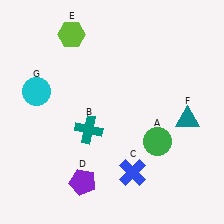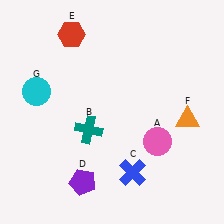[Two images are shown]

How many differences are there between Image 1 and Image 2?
There are 3 differences between the two images.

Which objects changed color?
A changed from green to pink. E changed from lime to red. F changed from teal to orange.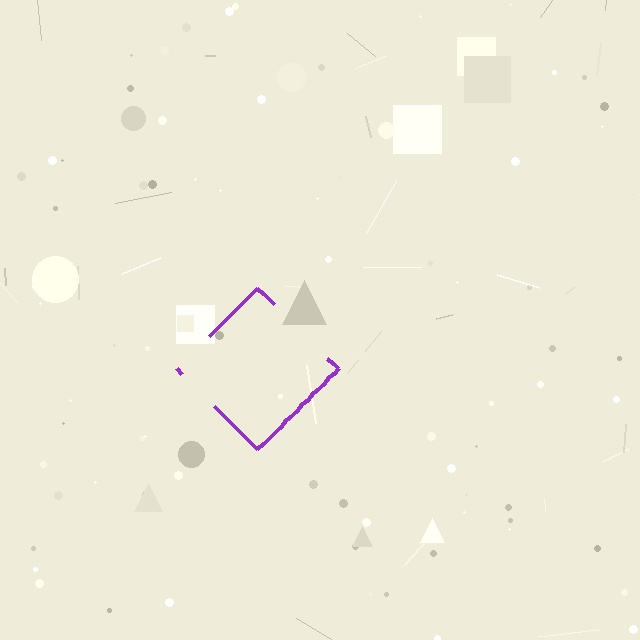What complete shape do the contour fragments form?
The contour fragments form a diamond.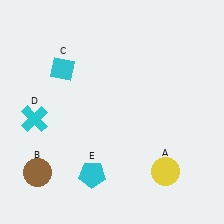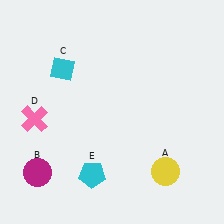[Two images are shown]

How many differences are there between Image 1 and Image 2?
There are 2 differences between the two images.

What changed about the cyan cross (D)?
In Image 1, D is cyan. In Image 2, it changed to pink.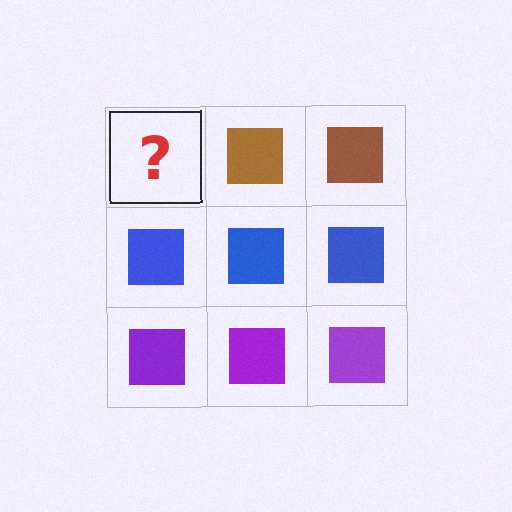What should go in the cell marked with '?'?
The missing cell should contain a brown square.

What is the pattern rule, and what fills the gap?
The rule is that each row has a consistent color. The gap should be filled with a brown square.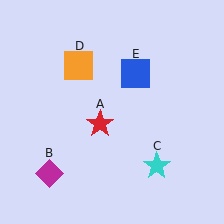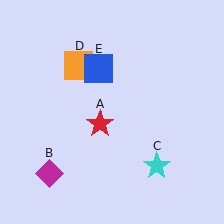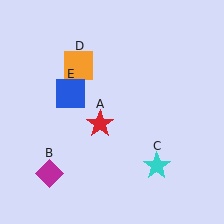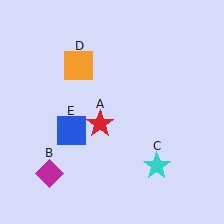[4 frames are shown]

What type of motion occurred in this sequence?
The blue square (object E) rotated counterclockwise around the center of the scene.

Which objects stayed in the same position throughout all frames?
Red star (object A) and magenta diamond (object B) and cyan star (object C) and orange square (object D) remained stationary.